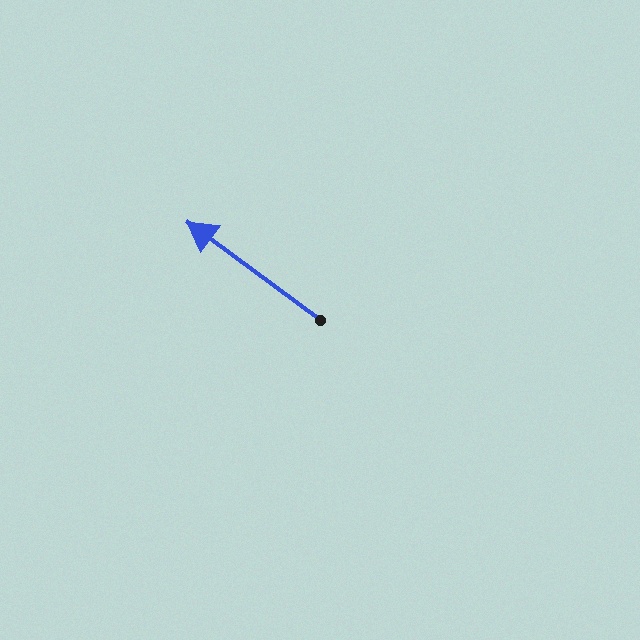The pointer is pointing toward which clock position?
Roughly 10 o'clock.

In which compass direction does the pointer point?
Northwest.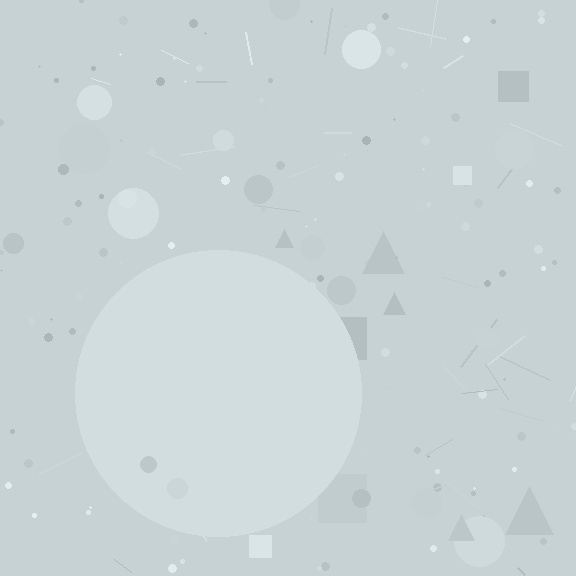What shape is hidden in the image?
A circle is hidden in the image.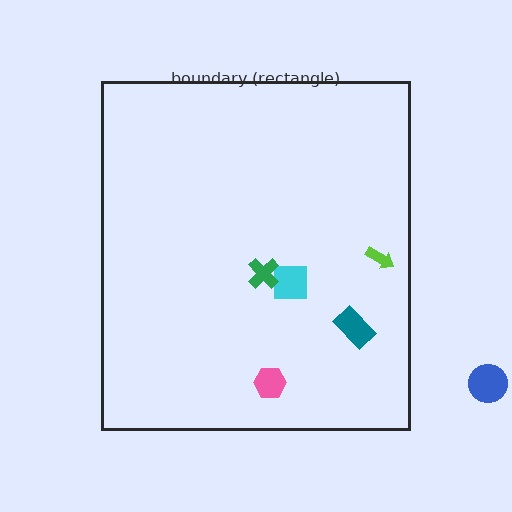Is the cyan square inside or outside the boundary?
Inside.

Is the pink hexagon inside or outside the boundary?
Inside.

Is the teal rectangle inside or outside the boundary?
Inside.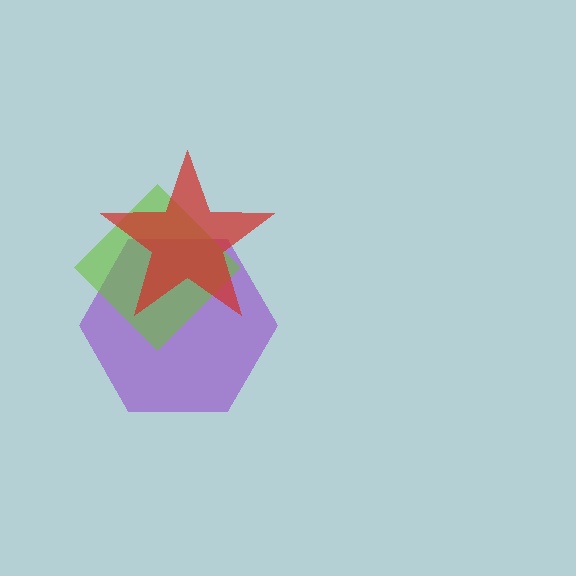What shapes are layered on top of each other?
The layered shapes are: a purple hexagon, a lime diamond, a red star.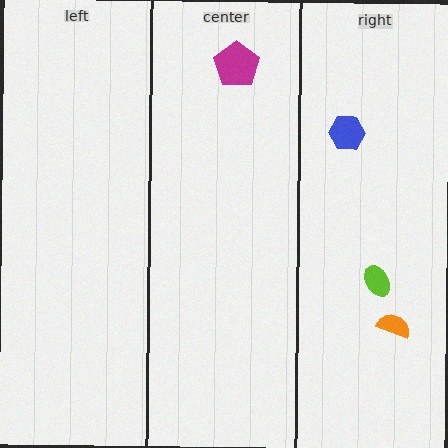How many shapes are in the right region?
3.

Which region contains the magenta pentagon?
The center region.